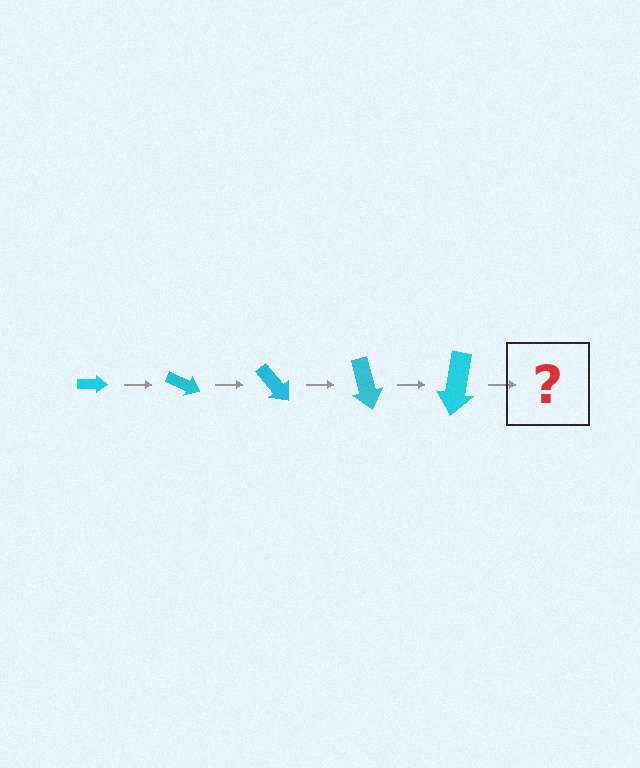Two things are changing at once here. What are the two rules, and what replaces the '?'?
The two rules are that the arrow grows larger each step and it rotates 25 degrees each step. The '?' should be an arrow, larger than the previous one and rotated 125 degrees from the start.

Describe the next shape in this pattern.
It should be an arrow, larger than the previous one and rotated 125 degrees from the start.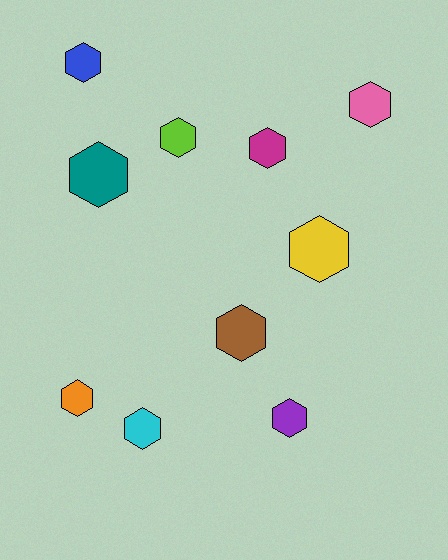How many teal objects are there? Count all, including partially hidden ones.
There is 1 teal object.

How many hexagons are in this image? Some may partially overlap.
There are 10 hexagons.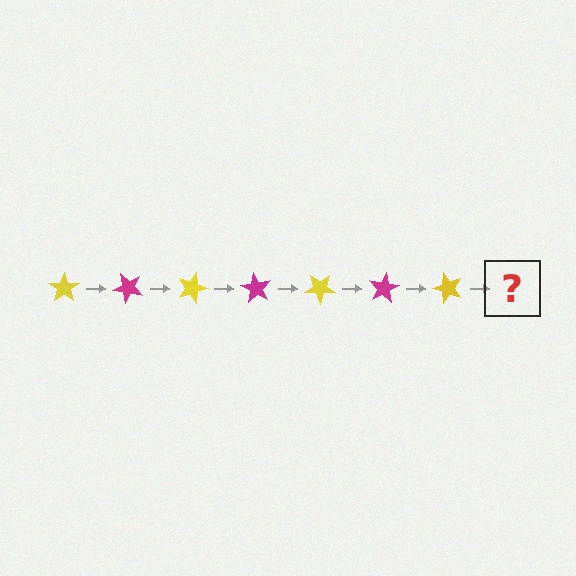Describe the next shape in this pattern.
It should be a magenta star, rotated 315 degrees from the start.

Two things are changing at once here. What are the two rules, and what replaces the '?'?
The two rules are that it rotates 45 degrees each step and the color cycles through yellow and magenta. The '?' should be a magenta star, rotated 315 degrees from the start.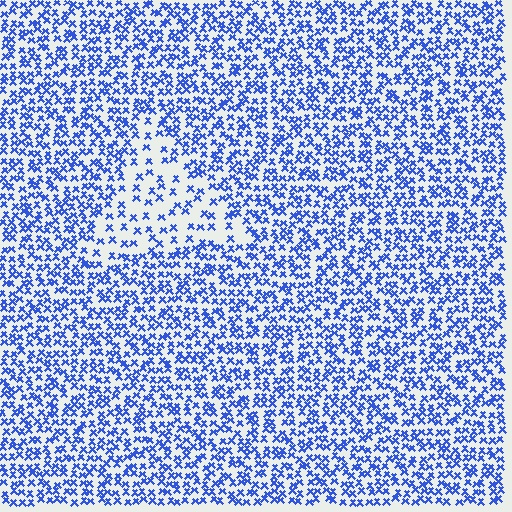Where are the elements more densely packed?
The elements are more densely packed outside the triangle boundary.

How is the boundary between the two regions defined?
The boundary is defined by a change in element density (approximately 2.2x ratio). All elements are the same color, size, and shape.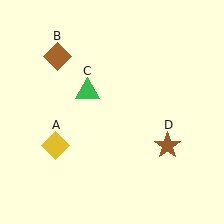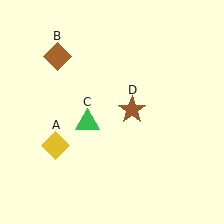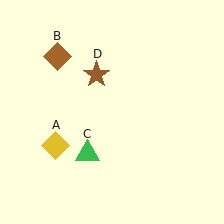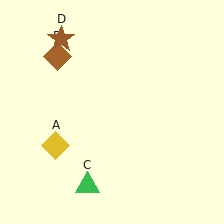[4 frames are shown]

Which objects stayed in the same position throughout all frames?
Yellow diamond (object A) and brown diamond (object B) remained stationary.